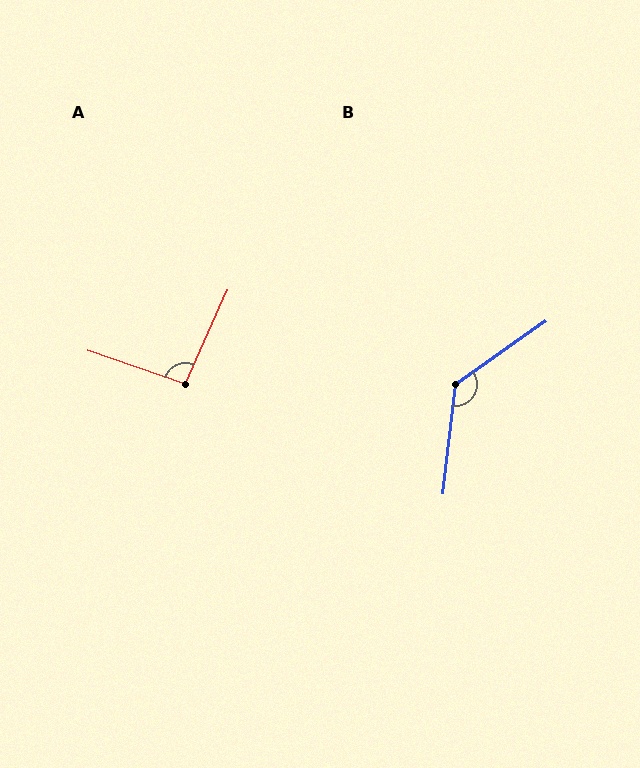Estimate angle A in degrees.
Approximately 95 degrees.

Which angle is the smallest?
A, at approximately 95 degrees.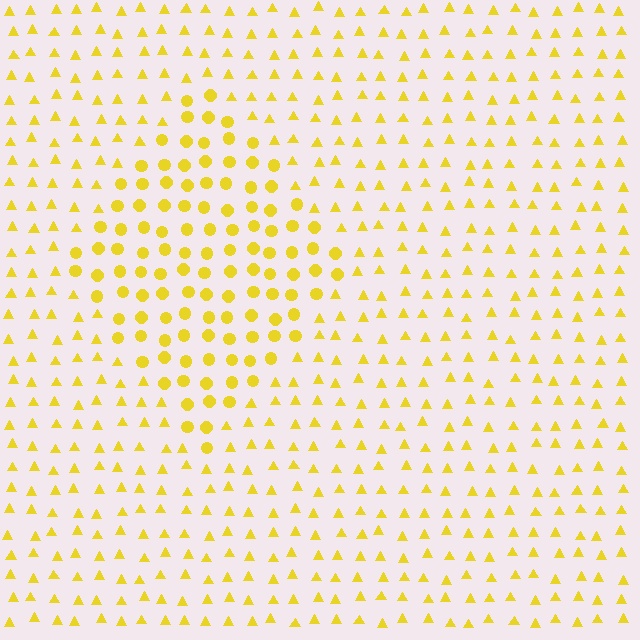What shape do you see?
I see a diamond.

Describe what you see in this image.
The image is filled with small yellow elements arranged in a uniform grid. A diamond-shaped region contains circles, while the surrounding area contains triangles. The boundary is defined purely by the change in element shape.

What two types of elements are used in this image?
The image uses circles inside the diamond region and triangles outside it.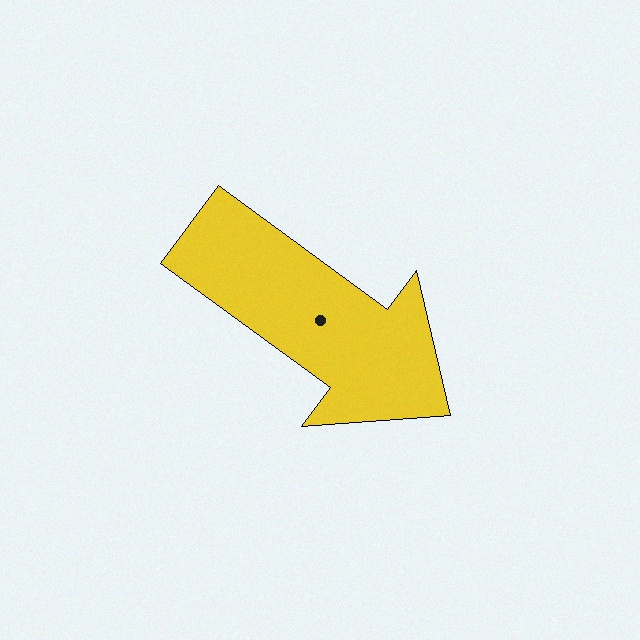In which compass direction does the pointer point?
Southeast.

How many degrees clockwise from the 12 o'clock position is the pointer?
Approximately 126 degrees.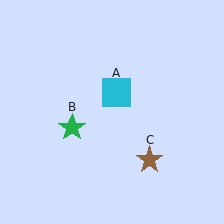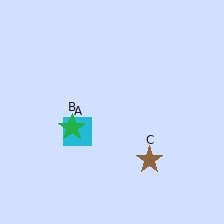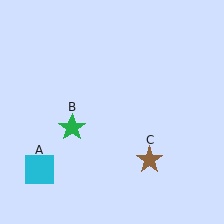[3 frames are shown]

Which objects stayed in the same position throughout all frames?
Green star (object B) and brown star (object C) remained stationary.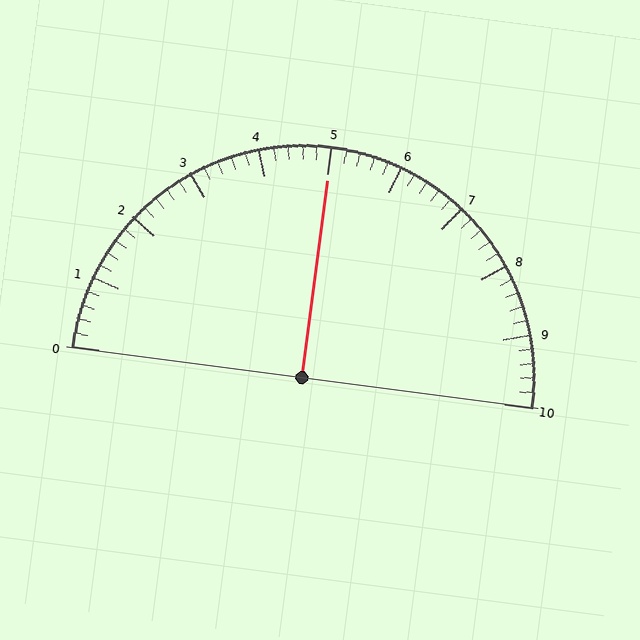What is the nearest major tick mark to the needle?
The nearest major tick mark is 5.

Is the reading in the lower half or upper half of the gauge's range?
The reading is in the upper half of the range (0 to 10).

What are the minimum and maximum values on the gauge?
The gauge ranges from 0 to 10.